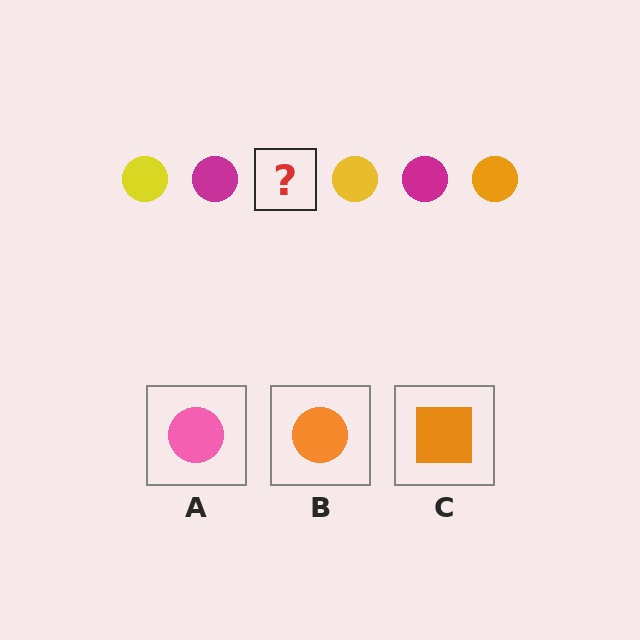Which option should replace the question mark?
Option B.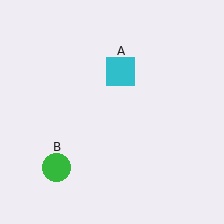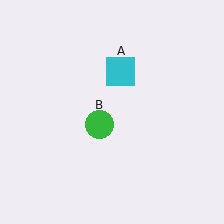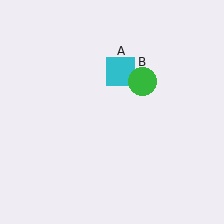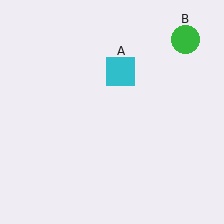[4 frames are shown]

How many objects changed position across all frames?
1 object changed position: green circle (object B).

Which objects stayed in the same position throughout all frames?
Cyan square (object A) remained stationary.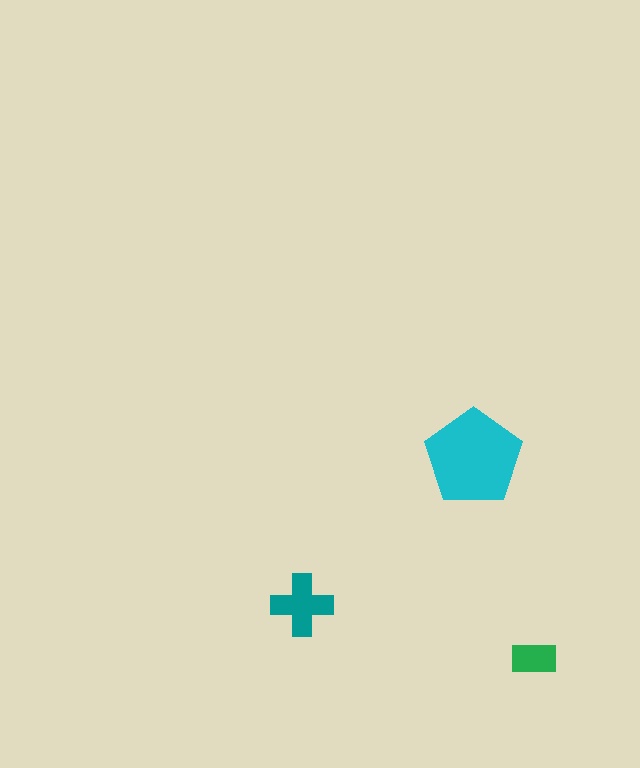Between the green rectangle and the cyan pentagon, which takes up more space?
The cyan pentagon.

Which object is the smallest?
The green rectangle.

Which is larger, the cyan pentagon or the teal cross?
The cyan pentagon.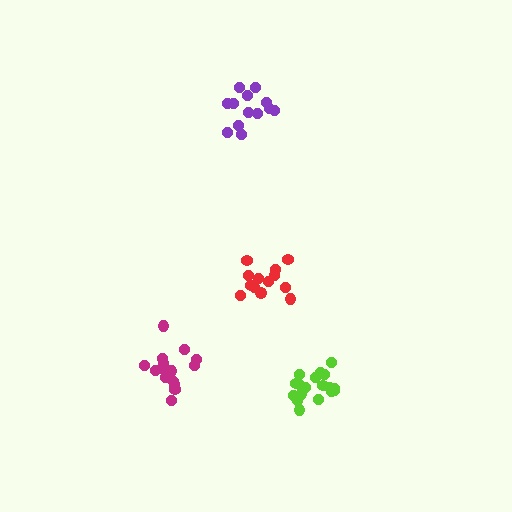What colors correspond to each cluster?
The clusters are colored: red, lime, purple, magenta.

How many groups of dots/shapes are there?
There are 4 groups.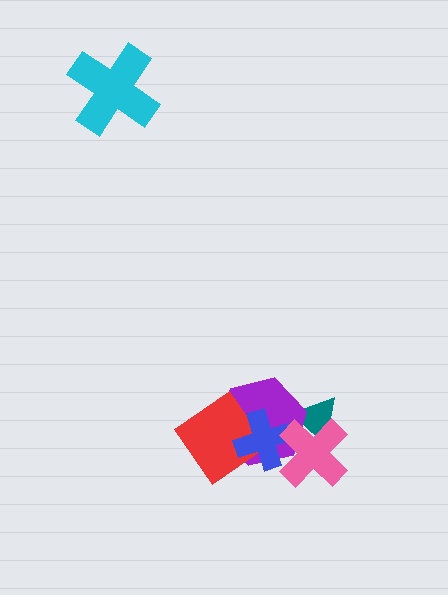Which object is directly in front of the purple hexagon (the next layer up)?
The red diamond is directly in front of the purple hexagon.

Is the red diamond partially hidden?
Yes, it is partially covered by another shape.